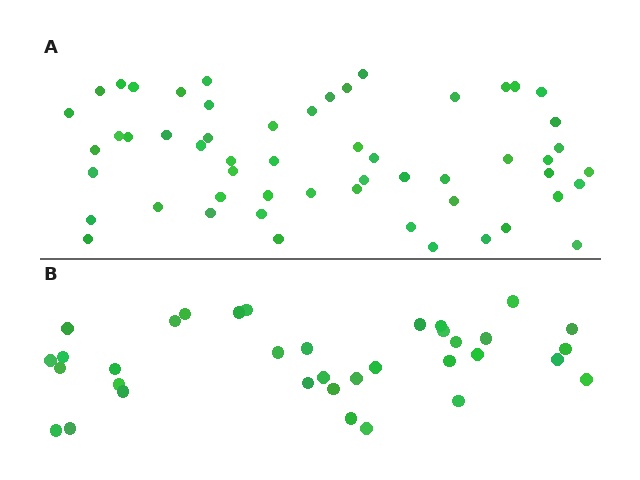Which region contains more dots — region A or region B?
Region A (the top region) has more dots.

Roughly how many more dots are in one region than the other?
Region A has approximately 20 more dots than region B.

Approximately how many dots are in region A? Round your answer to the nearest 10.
About 60 dots. (The exact count is 55, which rounds to 60.)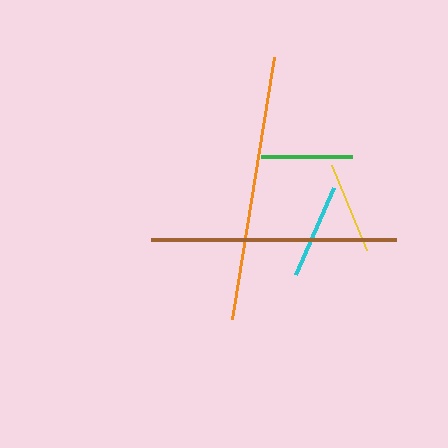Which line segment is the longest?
The orange line is the longest at approximately 265 pixels.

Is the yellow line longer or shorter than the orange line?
The orange line is longer than the yellow line.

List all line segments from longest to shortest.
From longest to shortest: orange, brown, cyan, yellow, green.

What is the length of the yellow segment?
The yellow segment is approximately 93 pixels long.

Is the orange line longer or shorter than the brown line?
The orange line is longer than the brown line.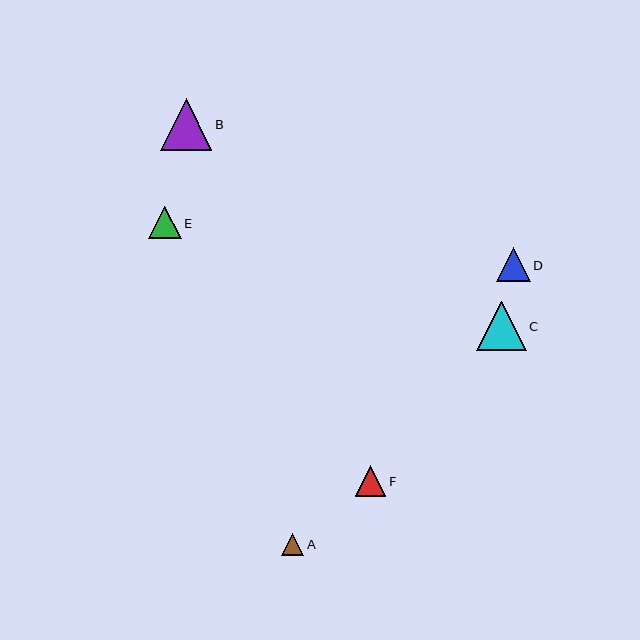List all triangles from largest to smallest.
From largest to smallest: B, C, D, E, F, A.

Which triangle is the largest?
Triangle B is the largest with a size of approximately 51 pixels.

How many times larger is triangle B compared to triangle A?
Triangle B is approximately 2.4 times the size of triangle A.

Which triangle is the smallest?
Triangle A is the smallest with a size of approximately 22 pixels.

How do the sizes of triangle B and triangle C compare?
Triangle B and triangle C are approximately the same size.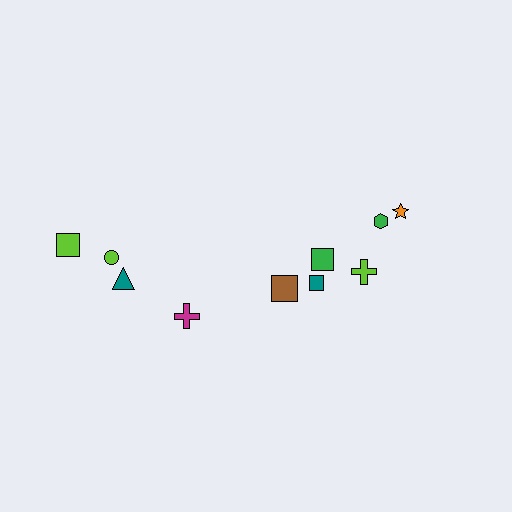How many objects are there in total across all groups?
There are 10 objects.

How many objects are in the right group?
There are 6 objects.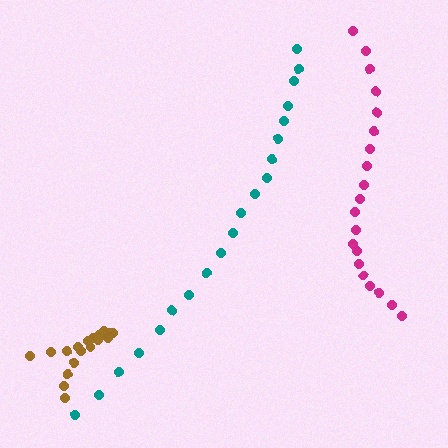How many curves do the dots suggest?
There are 3 distinct paths.